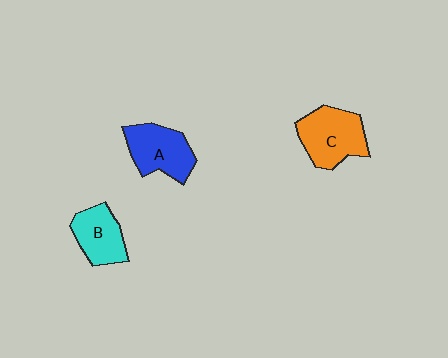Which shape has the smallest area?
Shape B (cyan).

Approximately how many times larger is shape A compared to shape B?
Approximately 1.2 times.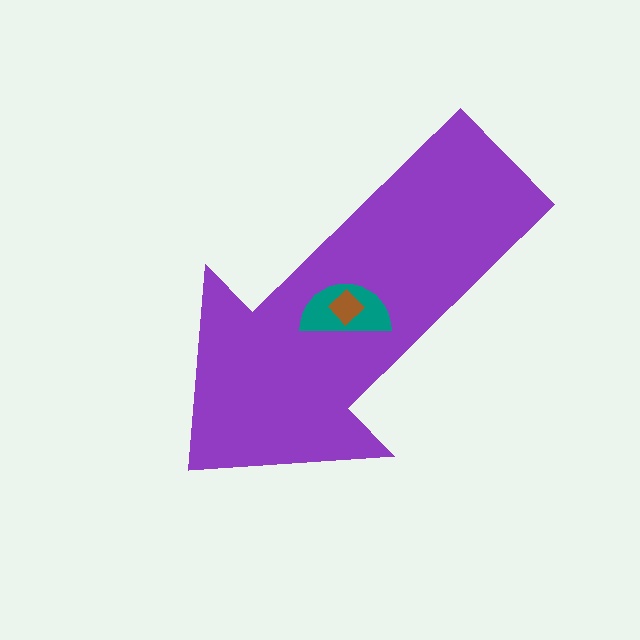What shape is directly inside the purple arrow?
The teal semicircle.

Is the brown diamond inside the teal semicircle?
Yes.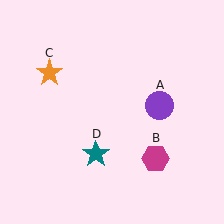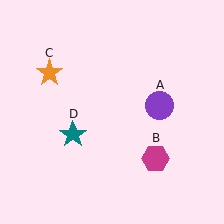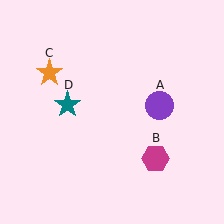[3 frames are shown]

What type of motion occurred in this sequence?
The teal star (object D) rotated clockwise around the center of the scene.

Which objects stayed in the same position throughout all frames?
Purple circle (object A) and magenta hexagon (object B) and orange star (object C) remained stationary.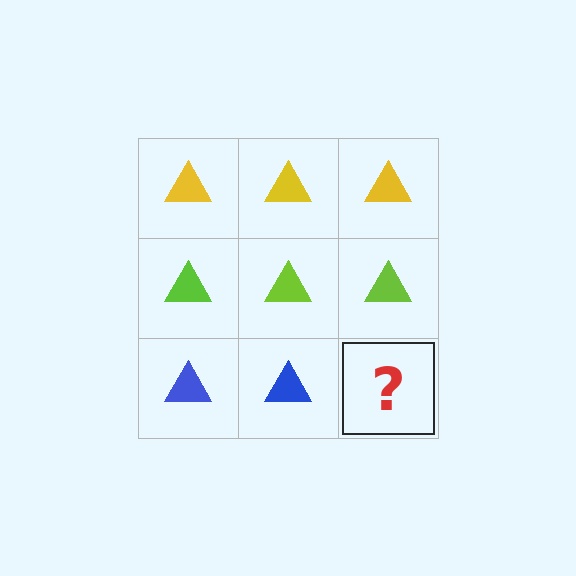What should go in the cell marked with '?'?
The missing cell should contain a blue triangle.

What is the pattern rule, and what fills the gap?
The rule is that each row has a consistent color. The gap should be filled with a blue triangle.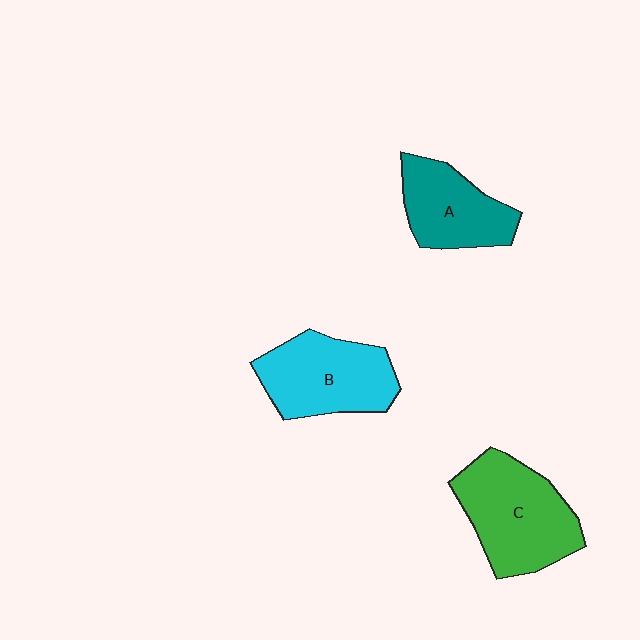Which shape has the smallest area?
Shape A (teal).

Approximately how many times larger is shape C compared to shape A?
Approximately 1.4 times.